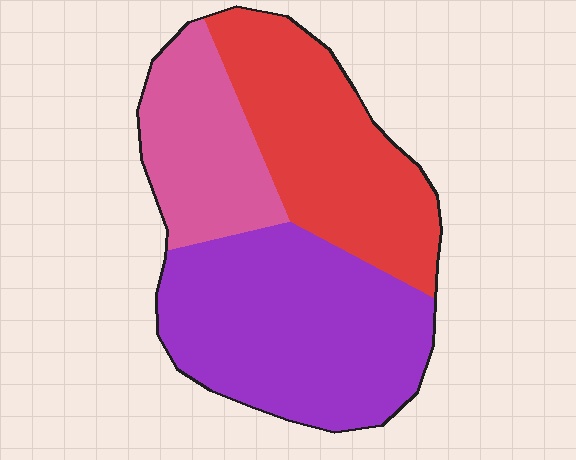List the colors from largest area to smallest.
From largest to smallest: purple, red, pink.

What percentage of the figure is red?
Red covers 34% of the figure.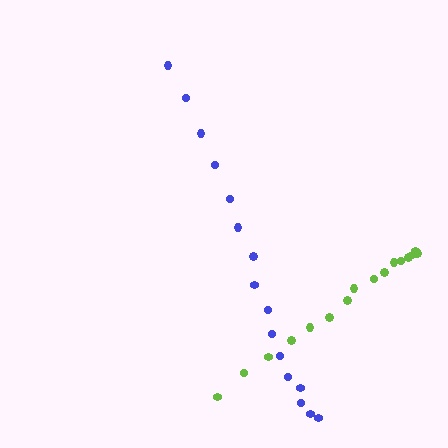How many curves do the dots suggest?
There are 2 distinct paths.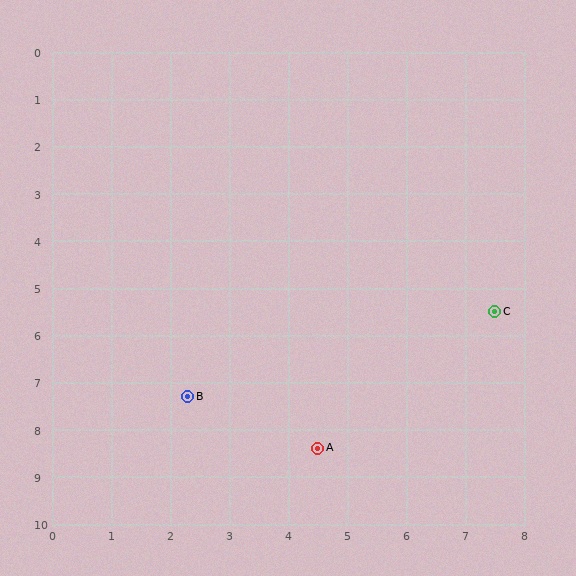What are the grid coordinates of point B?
Point B is at approximately (2.3, 7.3).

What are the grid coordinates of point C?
Point C is at approximately (7.5, 5.5).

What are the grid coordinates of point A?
Point A is at approximately (4.5, 8.4).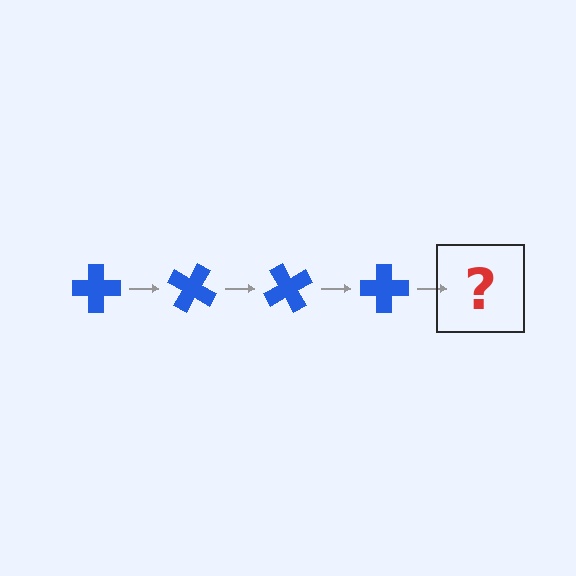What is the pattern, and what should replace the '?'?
The pattern is that the cross rotates 30 degrees each step. The '?' should be a blue cross rotated 120 degrees.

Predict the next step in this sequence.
The next step is a blue cross rotated 120 degrees.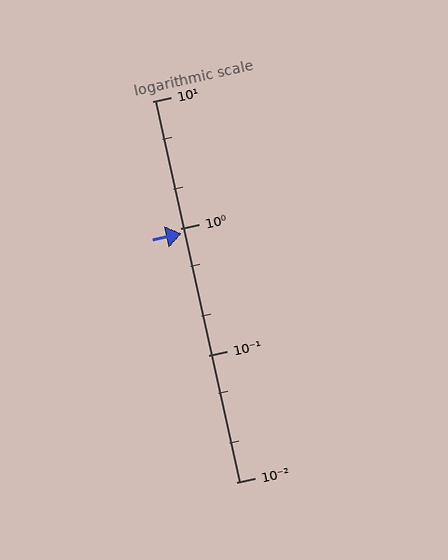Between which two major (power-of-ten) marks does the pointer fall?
The pointer is between 0.1 and 1.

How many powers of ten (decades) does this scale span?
The scale spans 3 decades, from 0.01 to 10.